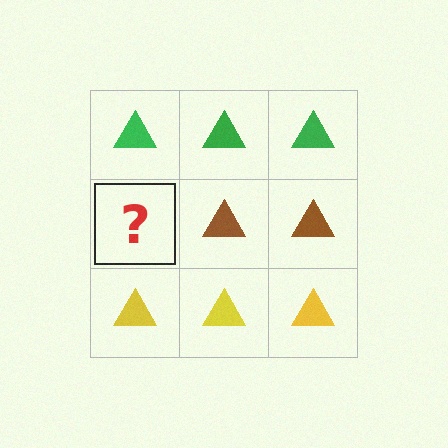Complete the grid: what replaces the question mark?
The question mark should be replaced with a brown triangle.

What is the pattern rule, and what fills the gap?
The rule is that each row has a consistent color. The gap should be filled with a brown triangle.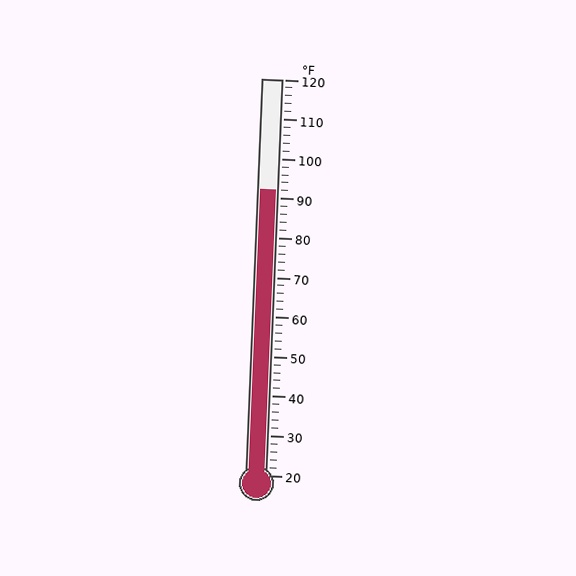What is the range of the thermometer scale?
The thermometer scale ranges from 20°F to 120°F.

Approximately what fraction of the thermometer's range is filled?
The thermometer is filled to approximately 70% of its range.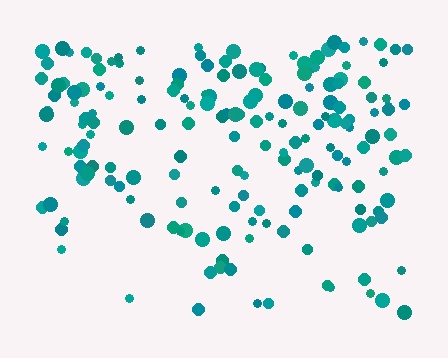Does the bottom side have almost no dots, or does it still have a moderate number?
Still a moderate number, just noticeably fewer than the top.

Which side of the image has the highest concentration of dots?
The top.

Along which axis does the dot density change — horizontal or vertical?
Vertical.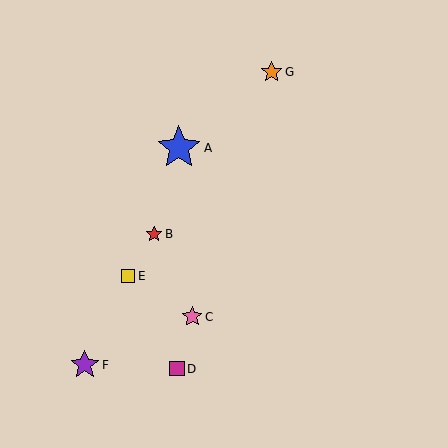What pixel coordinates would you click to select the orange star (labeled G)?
Click at (272, 72) to select the orange star G.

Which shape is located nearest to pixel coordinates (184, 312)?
The pink star (labeled C) at (192, 317) is nearest to that location.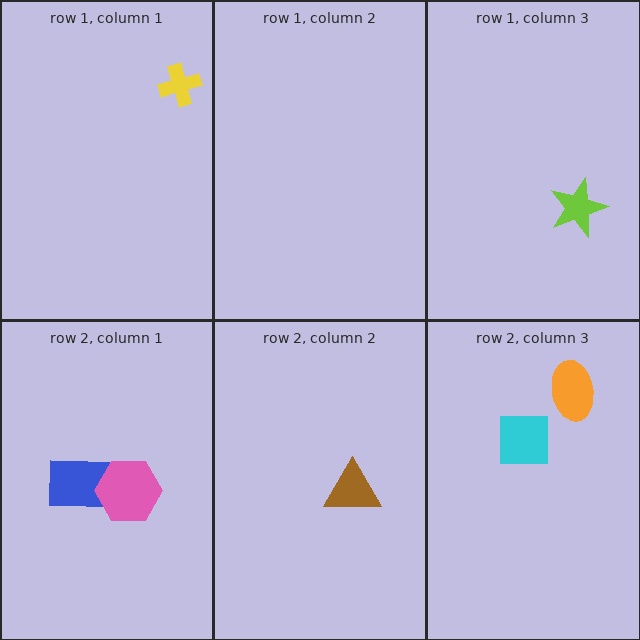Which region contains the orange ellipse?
The row 2, column 3 region.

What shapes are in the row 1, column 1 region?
The yellow cross.